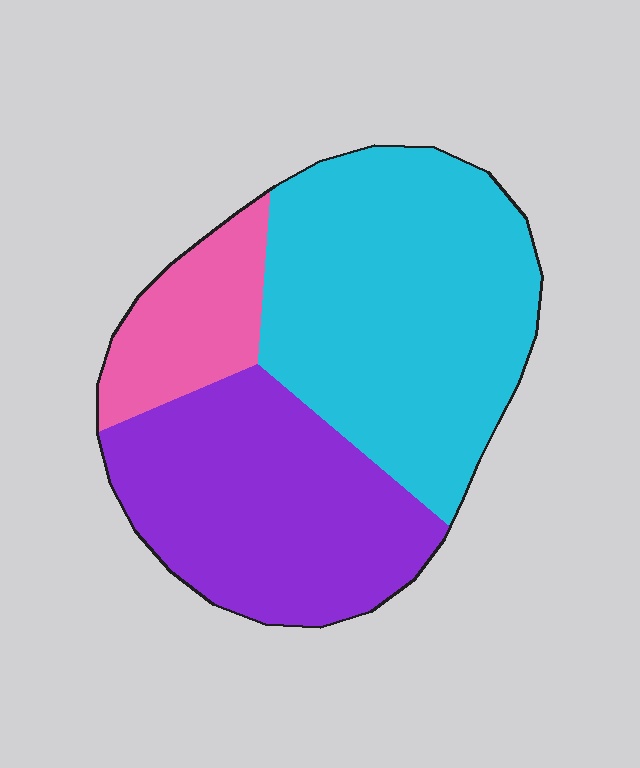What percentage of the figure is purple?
Purple covers about 35% of the figure.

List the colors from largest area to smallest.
From largest to smallest: cyan, purple, pink.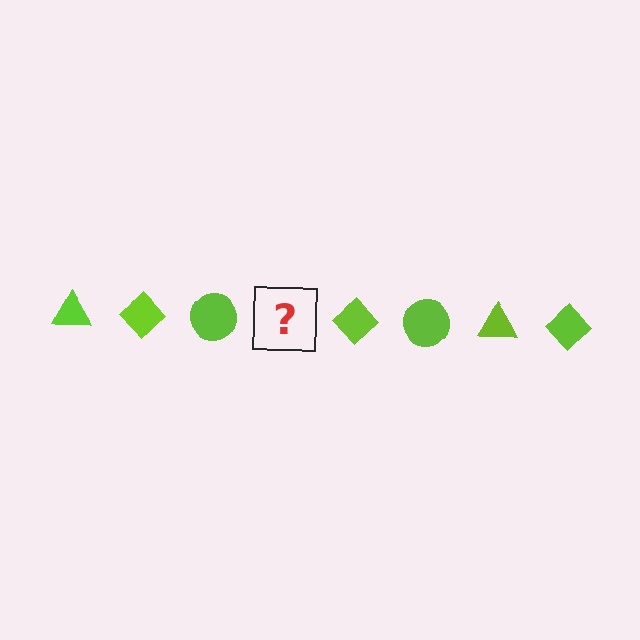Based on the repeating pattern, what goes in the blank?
The blank should be a lime triangle.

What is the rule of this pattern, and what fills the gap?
The rule is that the pattern cycles through triangle, diamond, circle shapes in lime. The gap should be filled with a lime triangle.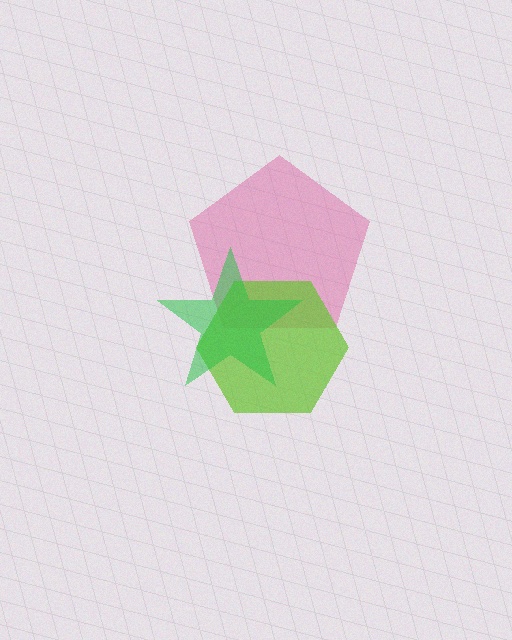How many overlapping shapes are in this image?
There are 3 overlapping shapes in the image.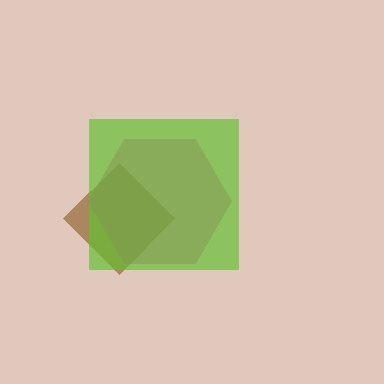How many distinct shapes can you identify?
There are 3 distinct shapes: a brown diamond, a magenta hexagon, a lime square.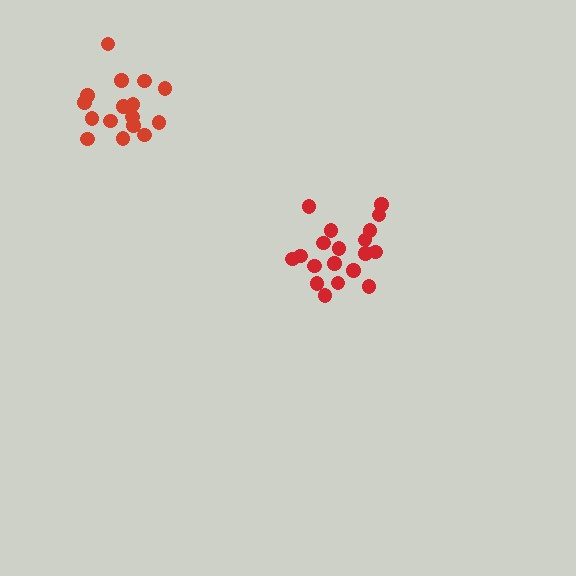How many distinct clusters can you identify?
There are 2 distinct clusters.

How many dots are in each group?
Group 1: 19 dots, Group 2: 16 dots (35 total).